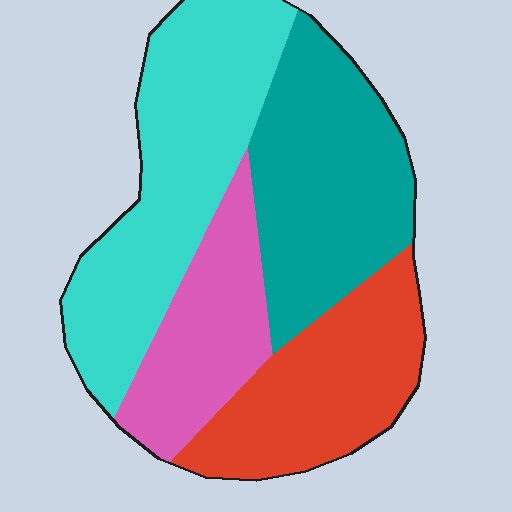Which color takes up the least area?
Pink, at roughly 15%.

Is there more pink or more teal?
Teal.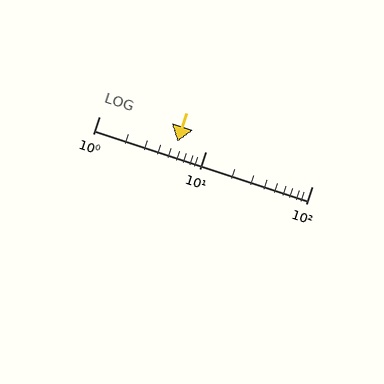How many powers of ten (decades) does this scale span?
The scale spans 2 decades, from 1 to 100.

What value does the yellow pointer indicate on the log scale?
The pointer indicates approximately 5.5.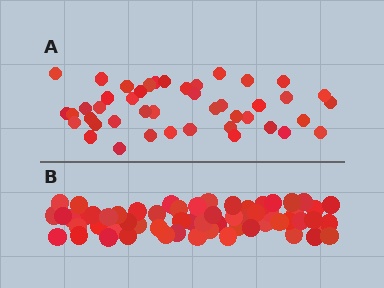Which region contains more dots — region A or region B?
Region B (the bottom region) has more dots.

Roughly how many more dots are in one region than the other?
Region B has approximately 15 more dots than region A.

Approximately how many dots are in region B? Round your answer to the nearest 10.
About 60 dots.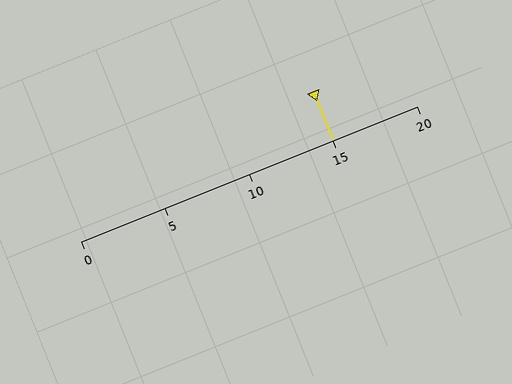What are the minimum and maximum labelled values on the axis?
The axis runs from 0 to 20.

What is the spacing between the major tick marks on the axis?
The major ticks are spaced 5 apart.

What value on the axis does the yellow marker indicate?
The marker indicates approximately 15.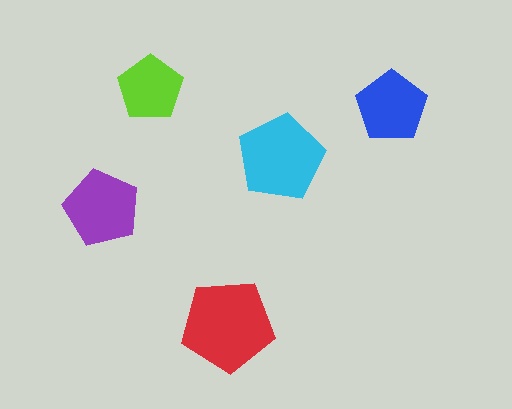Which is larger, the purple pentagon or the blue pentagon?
The purple one.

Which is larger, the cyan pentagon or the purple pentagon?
The cyan one.